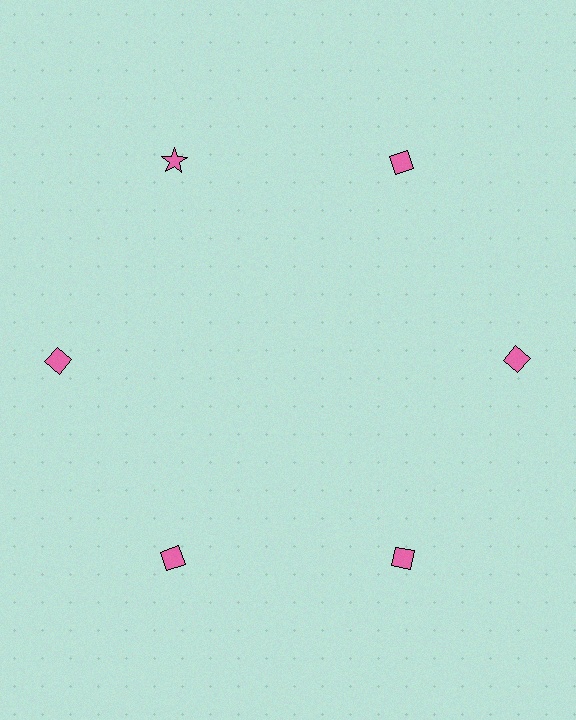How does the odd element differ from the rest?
It has a different shape: star instead of diamond.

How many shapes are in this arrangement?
There are 6 shapes arranged in a ring pattern.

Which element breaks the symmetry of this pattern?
The pink star at roughly the 11 o'clock position breaks the symmetry. All other shapes are pink diamonds.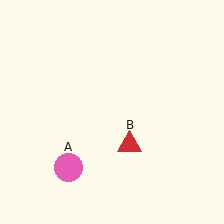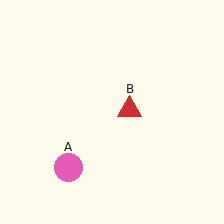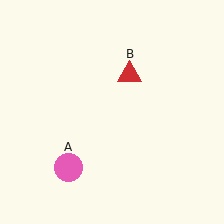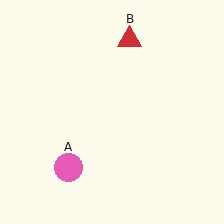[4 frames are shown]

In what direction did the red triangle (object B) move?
The red triangle (object B) moved up.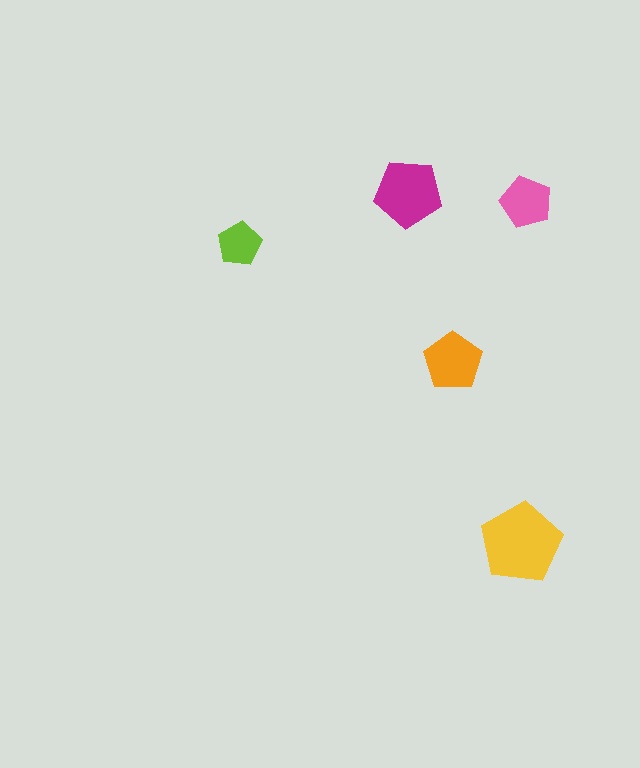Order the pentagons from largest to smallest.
the yellow one, the magenta one, the orange one, the pink one, the lime one.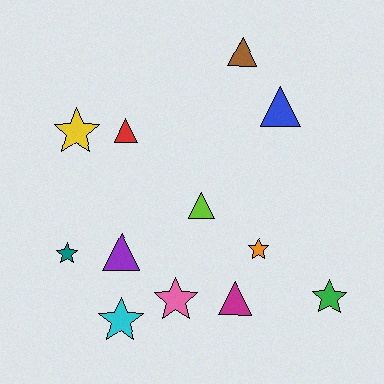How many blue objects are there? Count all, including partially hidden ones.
There is 1 blue object.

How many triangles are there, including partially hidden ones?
There are 6 triangles.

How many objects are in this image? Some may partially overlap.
There are 12 objects.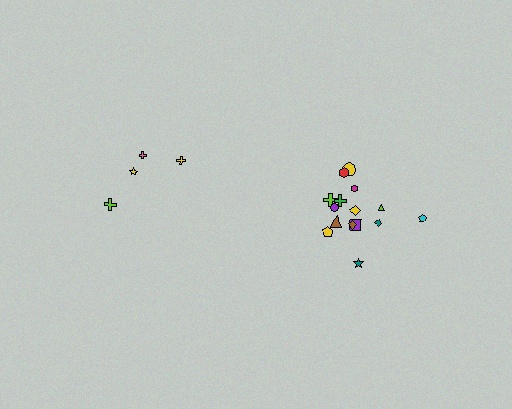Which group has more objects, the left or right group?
The right group.